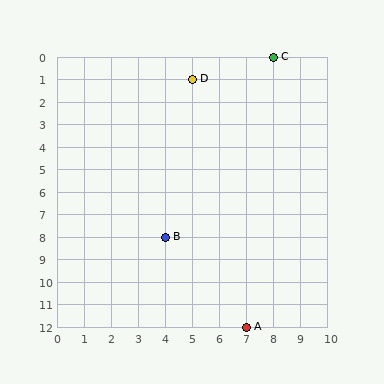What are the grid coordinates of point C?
Point C is at grid coordinates (8, 0).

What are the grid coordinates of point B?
Point B is at grid coordinates (4, 8).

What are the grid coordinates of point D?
Point D is at grid coordinates (5, 1).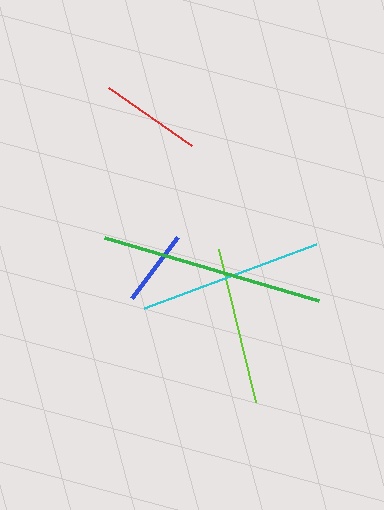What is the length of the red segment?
The red segment is approximately 102 pixels long.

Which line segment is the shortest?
The blue line is the shortest at approximately 77 pixels.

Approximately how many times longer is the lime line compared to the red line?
The lime line is approximately 1.5 times the length of the red line.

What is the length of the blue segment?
The blue segment is approximately 77 pixels long.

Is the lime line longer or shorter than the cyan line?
The cyan line is longer than the lime line.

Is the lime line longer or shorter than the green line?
The green line is longer than the lime line.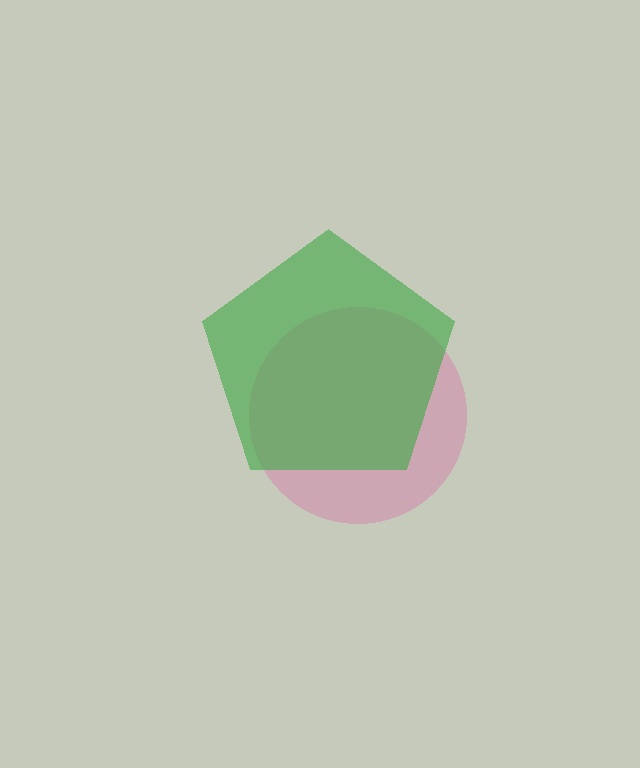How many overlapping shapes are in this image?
There are 2 overlapping shapes in the image.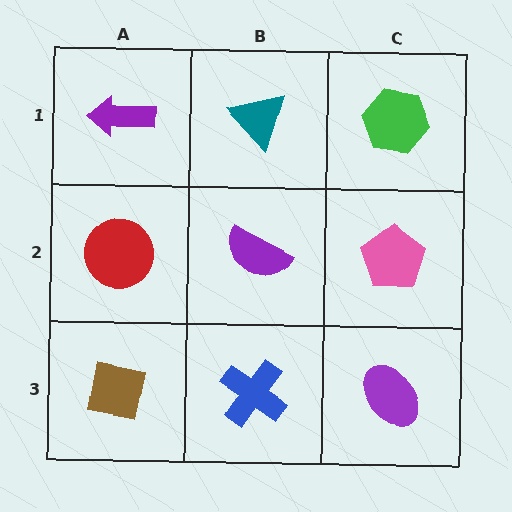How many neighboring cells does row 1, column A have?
2.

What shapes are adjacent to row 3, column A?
A red circle (row 2, column A), a blue cross (row 3, column B).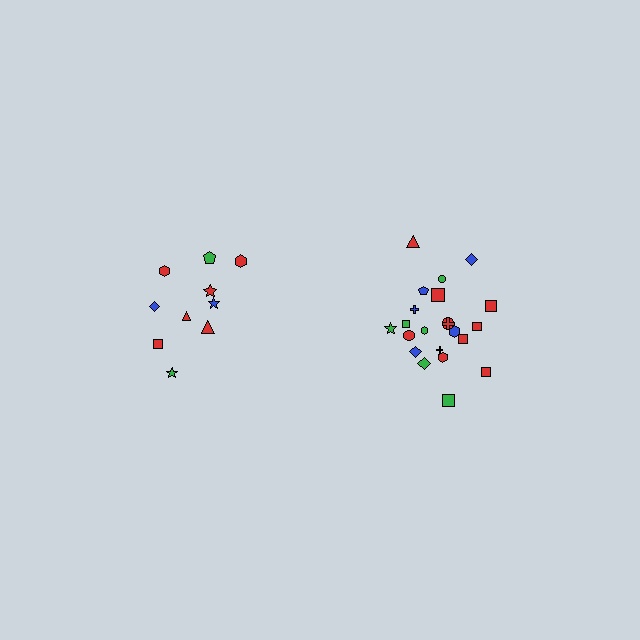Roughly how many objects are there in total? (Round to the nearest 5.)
Roughly 30 objects in total.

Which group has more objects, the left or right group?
The right group.